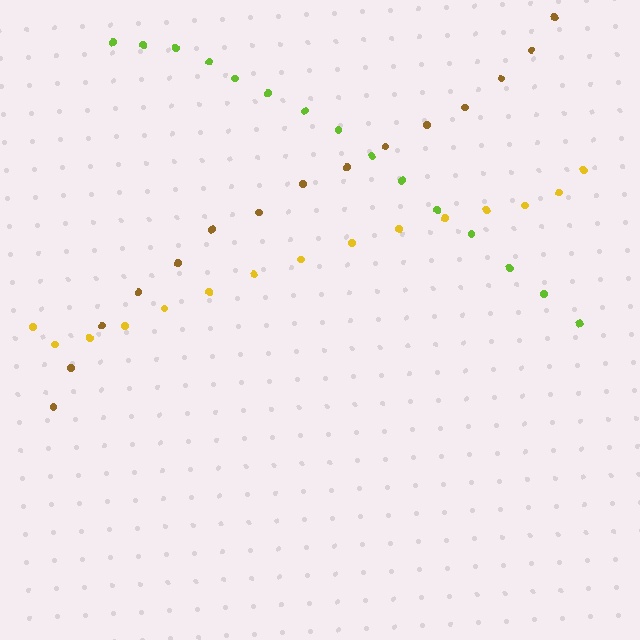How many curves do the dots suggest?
There are 3 distinct paths.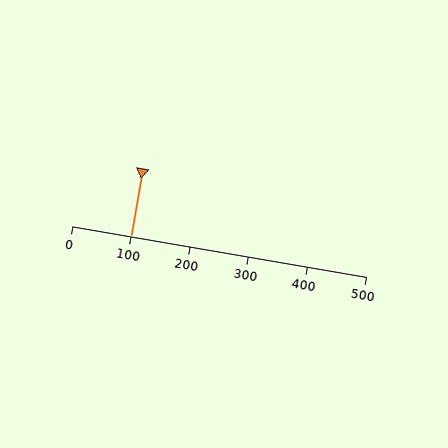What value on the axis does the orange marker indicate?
The marker indicates approximately 100.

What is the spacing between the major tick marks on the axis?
The major ticks are spaced 100 apart.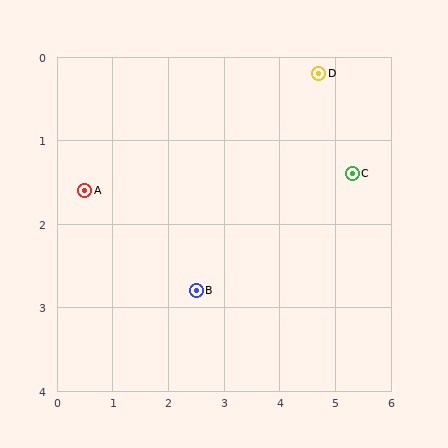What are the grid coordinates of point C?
Point C is at approximately (5.3, 1.4).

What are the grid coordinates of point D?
Point D is at approximately (4.7, 0.2).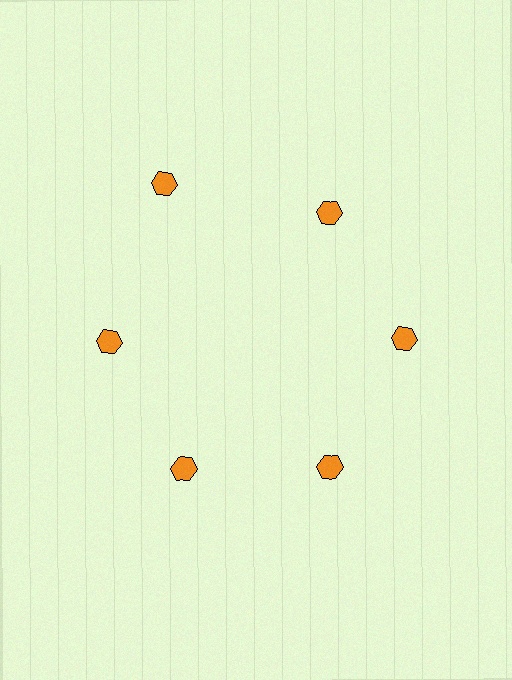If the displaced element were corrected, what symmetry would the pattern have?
It would have 6-fold rotational symmetry — the pattern would map onto itself every 60 degrees.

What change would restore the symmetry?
The symmetry would be restored by moving it inward, back onto the ring so that all 6 hexagons sit at equal angles and equal distance from the center.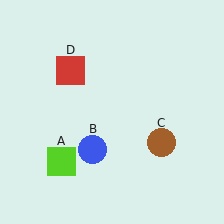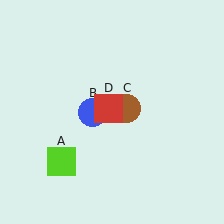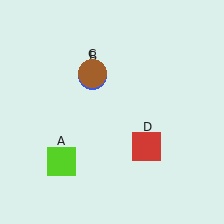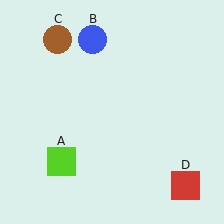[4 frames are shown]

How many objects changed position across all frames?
3 objects changed position: blue circle (object B), brown circle (object C), red square (object D).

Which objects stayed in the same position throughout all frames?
Lime square (object A) remained stationary.